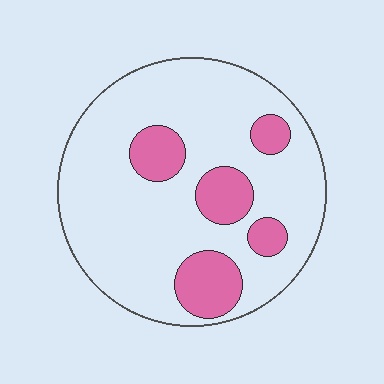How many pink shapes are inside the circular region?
5.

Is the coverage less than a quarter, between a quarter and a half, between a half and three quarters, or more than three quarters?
Less than a quarter.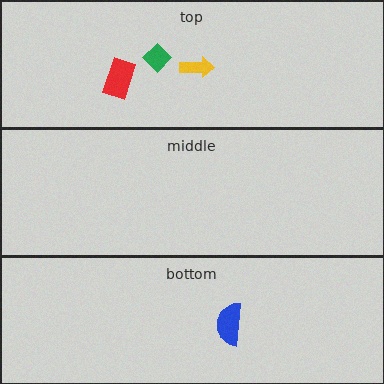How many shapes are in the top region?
3.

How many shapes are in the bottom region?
1.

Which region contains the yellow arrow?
The top region.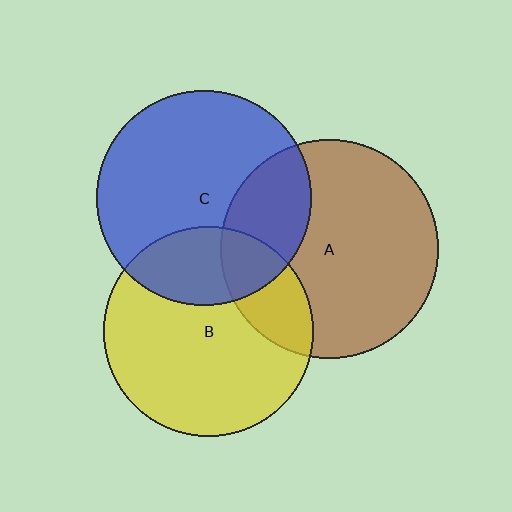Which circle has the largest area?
Circle A (brown).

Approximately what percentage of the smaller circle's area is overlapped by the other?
Approximately 25%.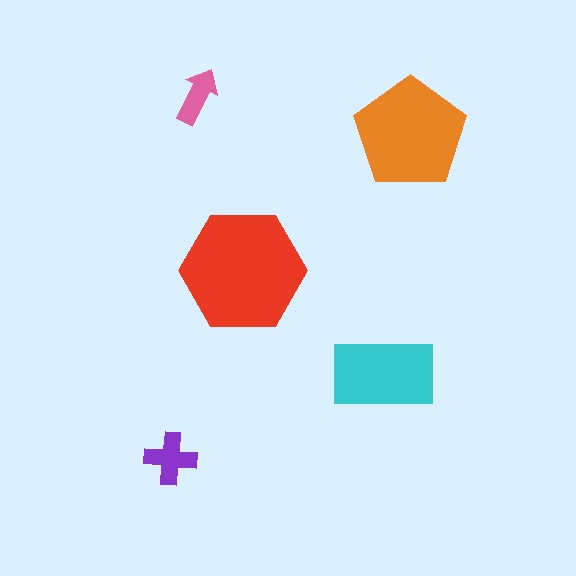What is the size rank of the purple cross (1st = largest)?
4th.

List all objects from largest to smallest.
The red hexagon, the orange pentagon, the cyan rectangle, the purple cross, the pink arrow.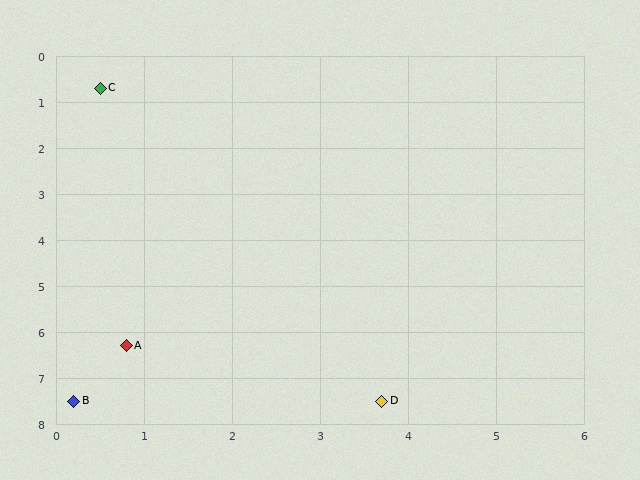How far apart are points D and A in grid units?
Points D and A are about 3.1 grid units apart.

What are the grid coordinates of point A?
Point A is at approximately (0.8, 6.3).